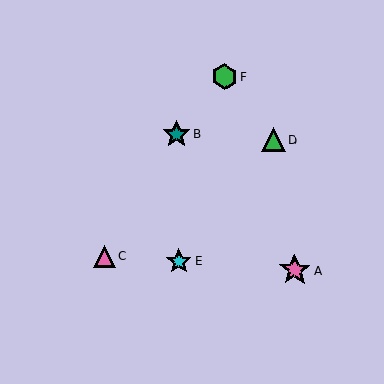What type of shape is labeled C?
Shape C is a pink triangle.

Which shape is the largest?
The pink star (labeled A) is the largest.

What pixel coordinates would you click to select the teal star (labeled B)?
Click at (176, 134) to select the teal star B.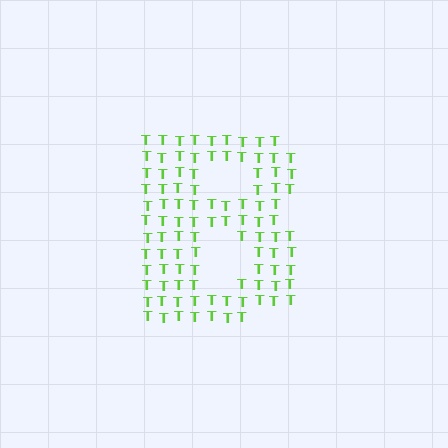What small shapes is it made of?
It is made of small letter T's.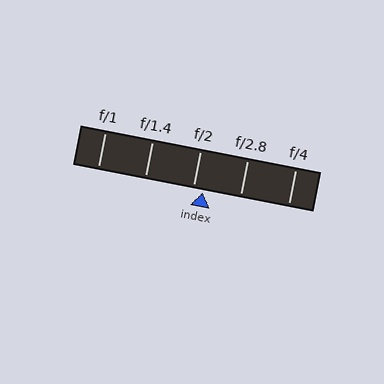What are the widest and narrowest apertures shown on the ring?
The widest aperture shown is f/1 and the narrowest is f/4.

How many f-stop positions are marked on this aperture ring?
There are 5 f-stop positions marked.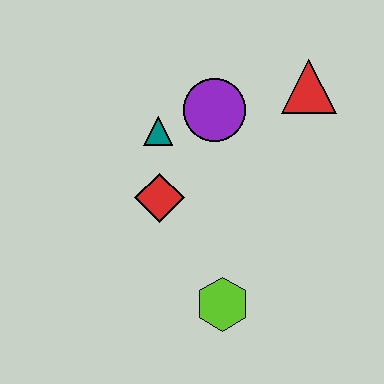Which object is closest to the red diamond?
The teal triangle is closest to the red diamond.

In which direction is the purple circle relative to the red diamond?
The purple circle is above the red diamond.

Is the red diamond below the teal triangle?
Yes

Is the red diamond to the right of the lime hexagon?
No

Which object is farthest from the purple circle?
The lime hexagon is farthest from the purple circle.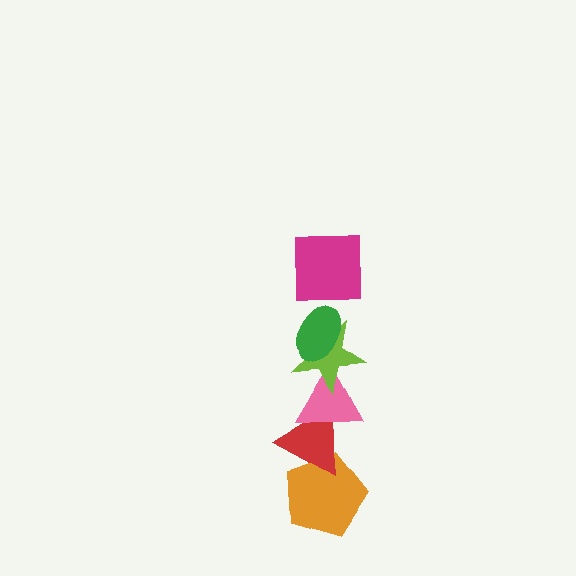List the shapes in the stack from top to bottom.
From top to bottom: the magenta square, the green ellipse, the lime star, the pink triangle, the red triangle, the orange pentagon.